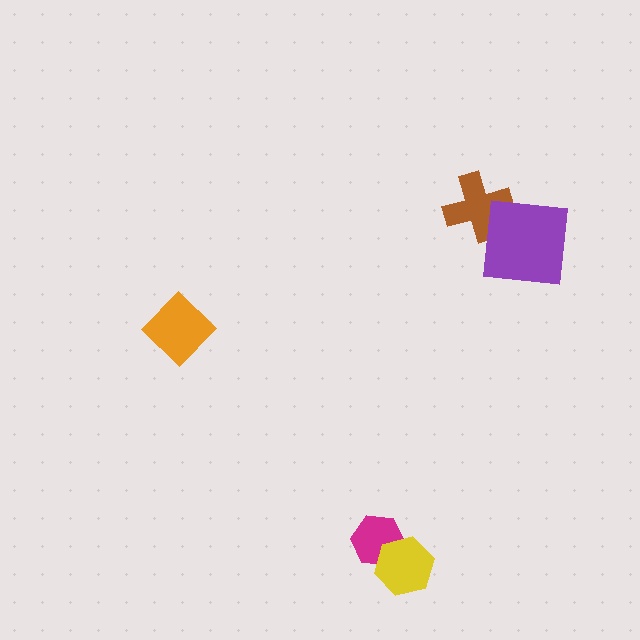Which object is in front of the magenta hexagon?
The yellow hexagon is in front of the magenta hexagon.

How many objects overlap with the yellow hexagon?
1 object overlaps with the yellow hexagon.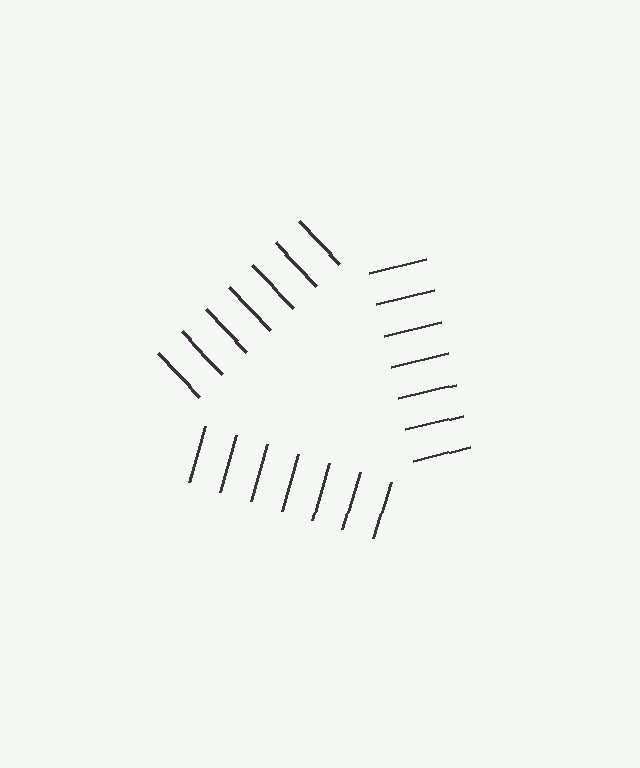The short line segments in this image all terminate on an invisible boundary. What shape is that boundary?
An illusory triangle — the line segments terminate on its edges but no continuous stroke is drawn.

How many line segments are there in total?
21 — 7 along each of the 3 edges.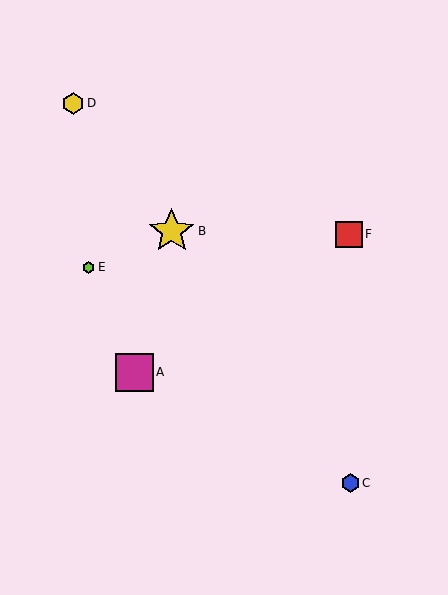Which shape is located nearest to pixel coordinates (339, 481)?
The blue hexagon (labeled C) at (350, 483) is nearest to that location.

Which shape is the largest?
The yellow star (labeled B) is the largest.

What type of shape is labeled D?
Shape D is a yellow hexagon.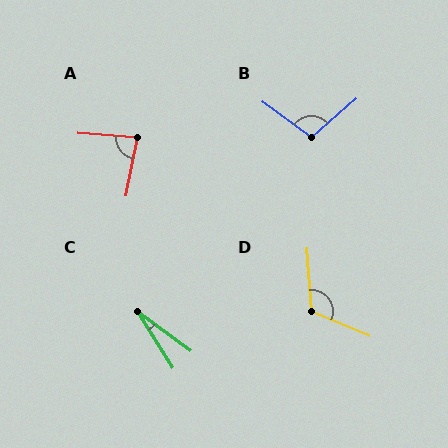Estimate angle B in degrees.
Approximately 103 degrees.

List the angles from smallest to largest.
C (22°), A (83°), B (103°), D (116°).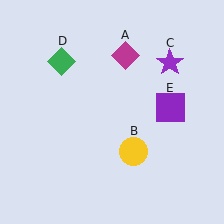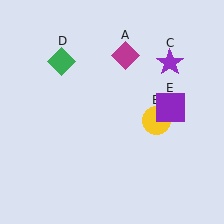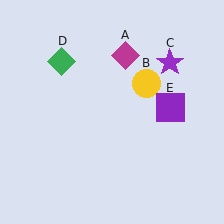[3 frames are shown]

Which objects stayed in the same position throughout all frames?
Magenta diamond (object A) and purple star (object C) and green diamond (object D) and purple square (object E) remained stationary.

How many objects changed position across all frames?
1 object changed position: yellow circle (object B).